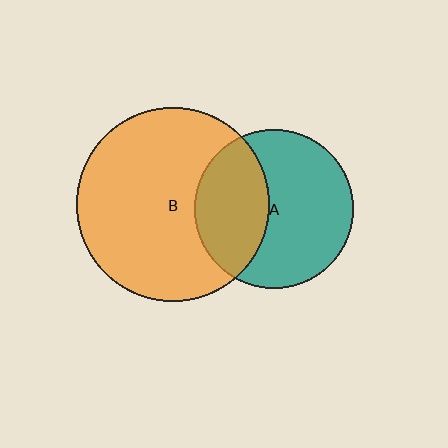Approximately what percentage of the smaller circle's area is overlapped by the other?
Approximately 40%.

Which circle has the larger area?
Circle B (orange).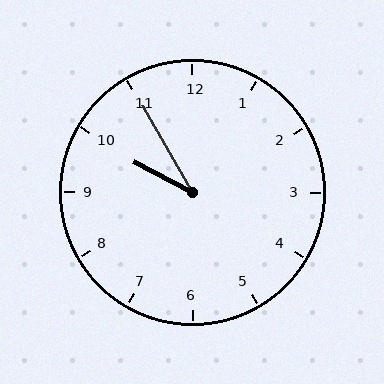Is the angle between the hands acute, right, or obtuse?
It is acute.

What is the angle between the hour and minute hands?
Approximately 32 degrees.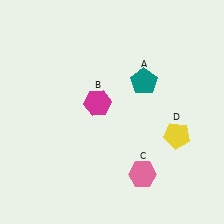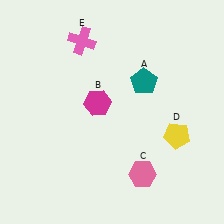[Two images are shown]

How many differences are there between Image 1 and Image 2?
There is 1 difference between the two images.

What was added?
A pink cross (E) was added in Image 2.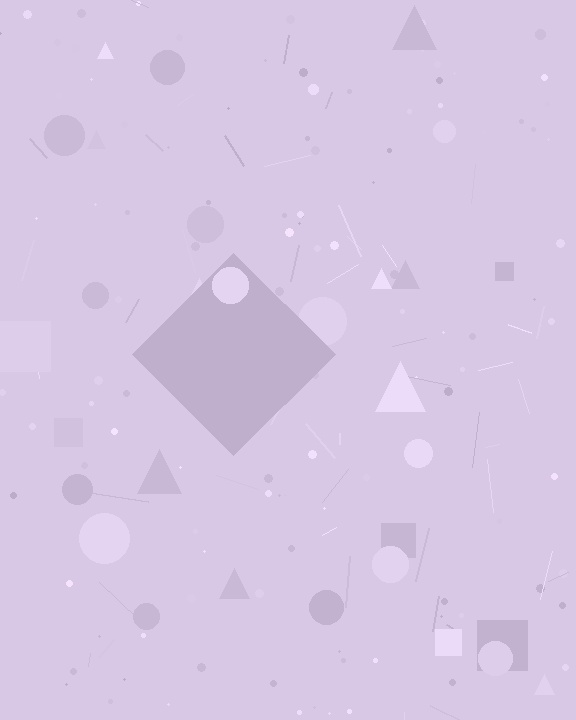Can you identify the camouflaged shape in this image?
The camouflaged shape is a diamond.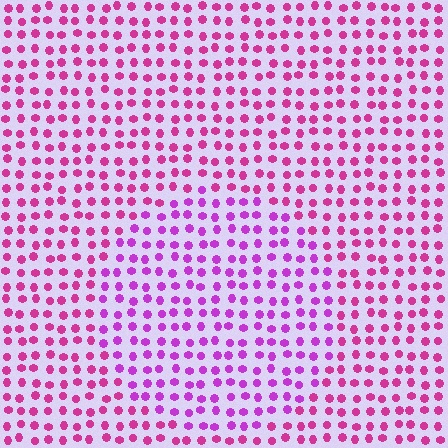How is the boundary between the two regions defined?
The boundary is defined purely by a slight shift in hue (about 27 degrees). Spacing, size, and orientation are identical on both sides.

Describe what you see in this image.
The image is filled with small magenta elements in a uniform arrangement. A circle-shaped region is visible where the elements are tinted to a slightly different hue, forming a subtle color boundary.